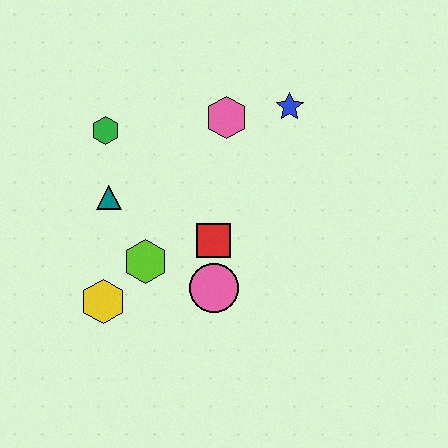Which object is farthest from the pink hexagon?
The yellow hexagon is farthest from the pink hexagon.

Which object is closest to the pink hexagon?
The blue star is closest to the pink hexagon.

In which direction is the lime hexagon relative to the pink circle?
The lime hexagon is to the left of the pink circle.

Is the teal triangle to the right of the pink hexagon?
No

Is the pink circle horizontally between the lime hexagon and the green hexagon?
No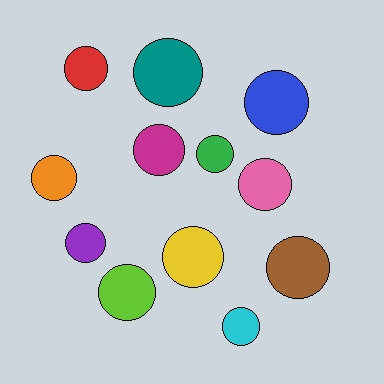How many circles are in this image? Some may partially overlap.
There are 12 circles.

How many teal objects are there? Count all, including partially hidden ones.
There is 1 teal object.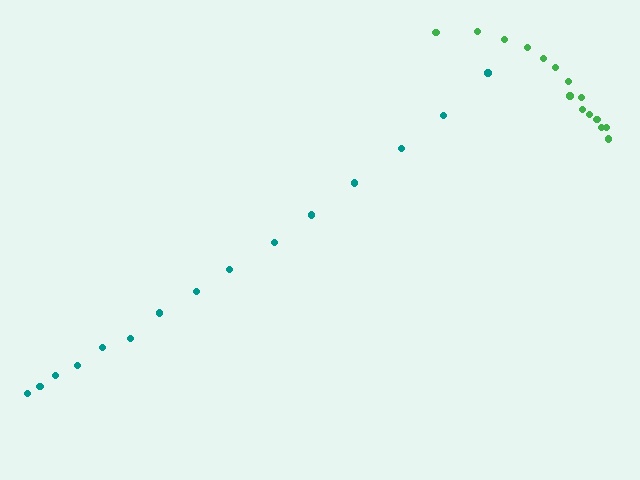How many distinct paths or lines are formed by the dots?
There are 2 distinct paths.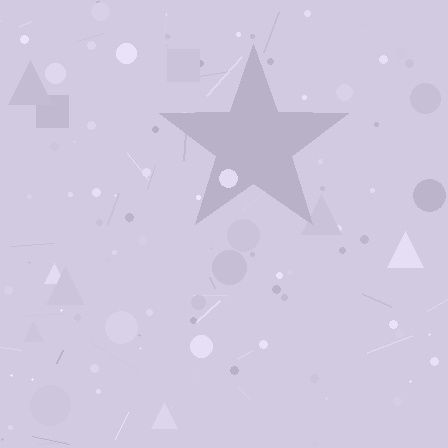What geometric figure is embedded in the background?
A star is embedded in the background.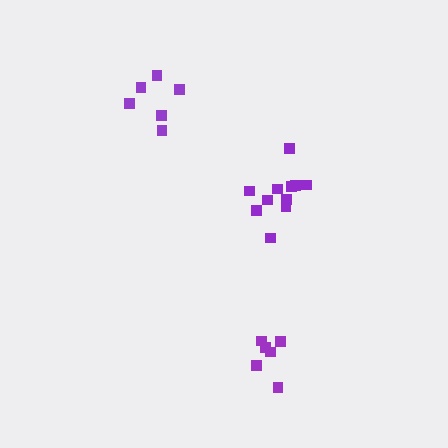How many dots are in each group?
Group 1: 6 dots, Group 2: 6 dots, Group 3: 11 dots (23 total).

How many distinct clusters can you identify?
There are 3 distinct clusters.